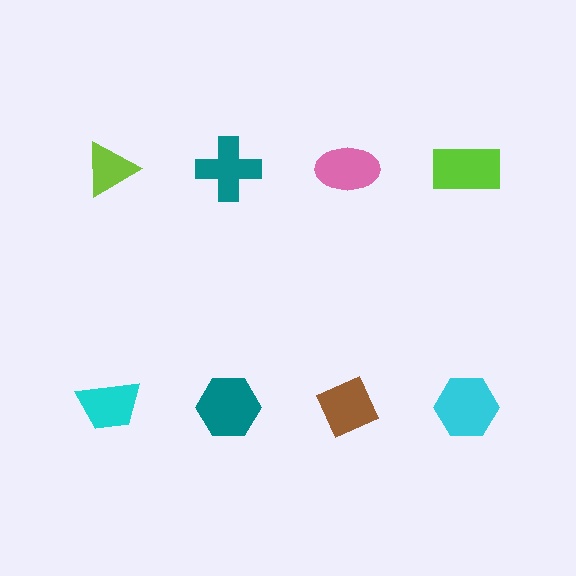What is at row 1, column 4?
A lime rectangle.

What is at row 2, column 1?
A cyan trapezoid.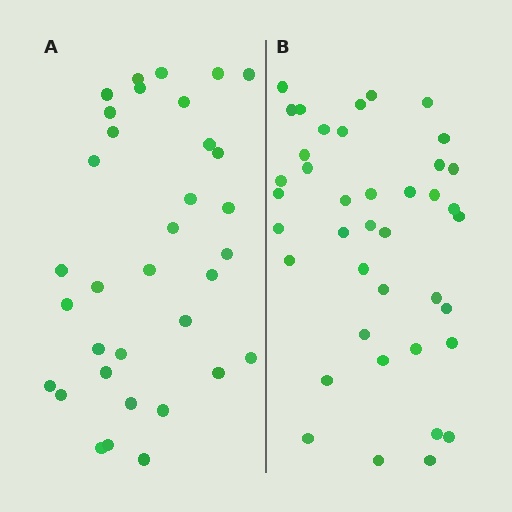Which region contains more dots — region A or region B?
Region B (the right region) has more dots.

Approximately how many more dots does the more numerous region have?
Region B has about 6 more dots than region A.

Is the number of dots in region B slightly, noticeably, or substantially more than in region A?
Region B has only slightly more — the two regions are fairly close. The ratio is roughly 1.2 to 1.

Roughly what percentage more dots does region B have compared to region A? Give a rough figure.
About 20% more.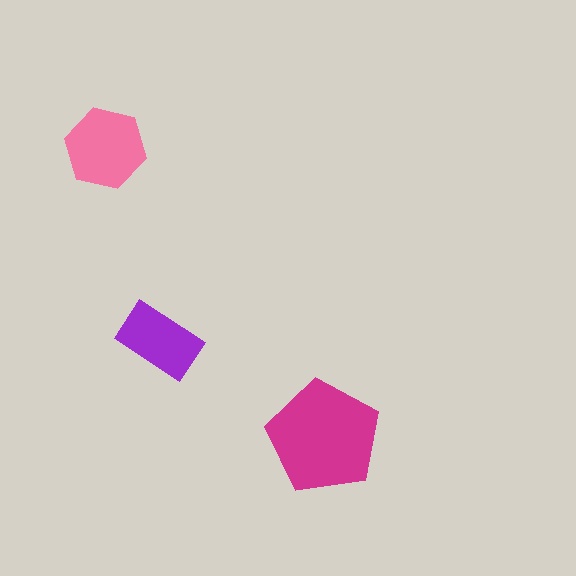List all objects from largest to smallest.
The magenta pentagon, the pink hexagon, the purple rectangle.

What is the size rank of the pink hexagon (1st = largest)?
2nd.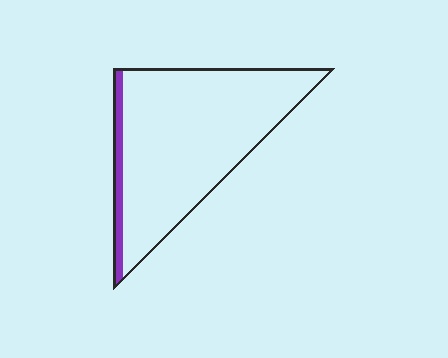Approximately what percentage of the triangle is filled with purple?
Approximately 10%.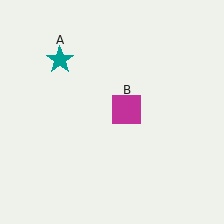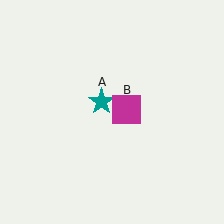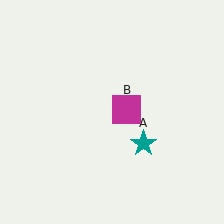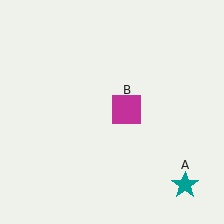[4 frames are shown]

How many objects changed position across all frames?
1 object changed position: teal star (object A).